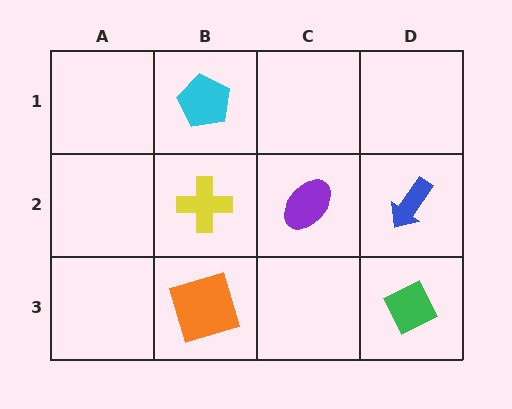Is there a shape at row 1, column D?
No, that cell is empty.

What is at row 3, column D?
A green diamond.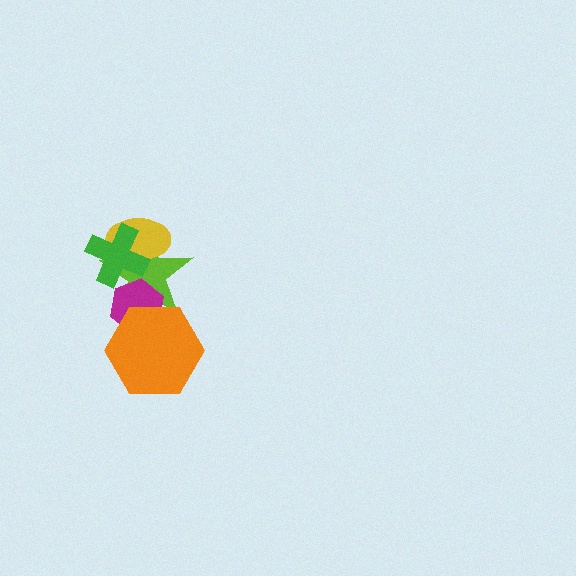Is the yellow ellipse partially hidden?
Yes, it is partially covered by another shape.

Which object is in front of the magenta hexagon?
The orange hexagon is in front of the magenta hexagon.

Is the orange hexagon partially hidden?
No, no other shape covers it.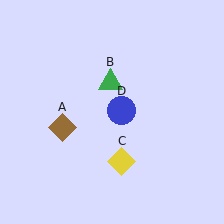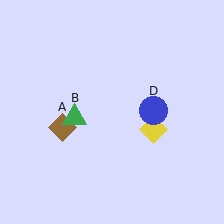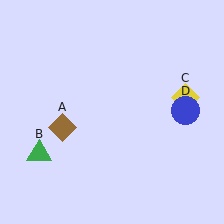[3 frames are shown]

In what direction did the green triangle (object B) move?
The green triangle (object B) moved down and to the left.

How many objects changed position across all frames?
3 objects changed position: green triangle (object B), yellow diamond (object C), blue circle (object D).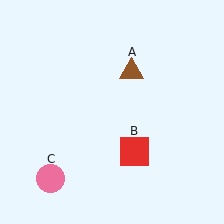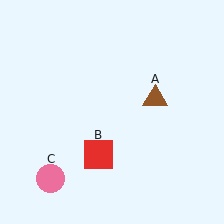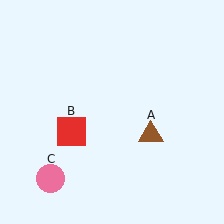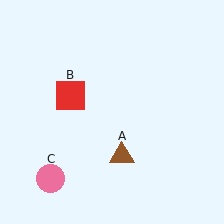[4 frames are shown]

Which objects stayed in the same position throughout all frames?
Pink circle (object C) remained stationary.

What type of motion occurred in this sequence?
The brown triangle (object A), red square (object B) rotated clockwise around the center of the scene.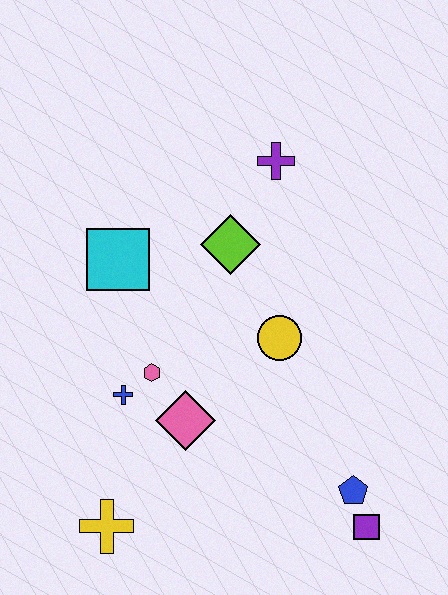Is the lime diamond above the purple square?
Yes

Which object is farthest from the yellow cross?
The purple cross is farthest from the yellow cross.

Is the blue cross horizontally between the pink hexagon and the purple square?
No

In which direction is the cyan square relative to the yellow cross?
The cyan square is above the yellow cross.